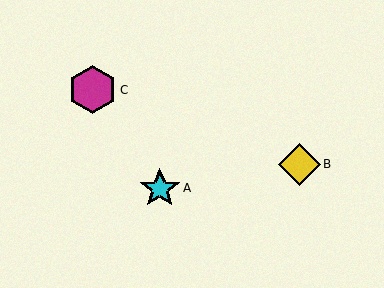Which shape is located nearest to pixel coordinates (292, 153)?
The yellow diamond (labeled B) at (299, 164) is nearest to that location.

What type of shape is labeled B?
Shape B is a yellow diamond.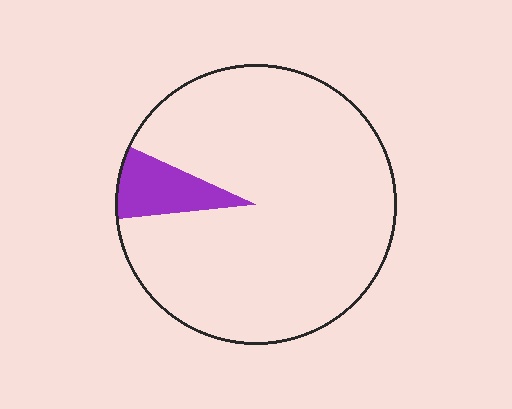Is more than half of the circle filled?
No.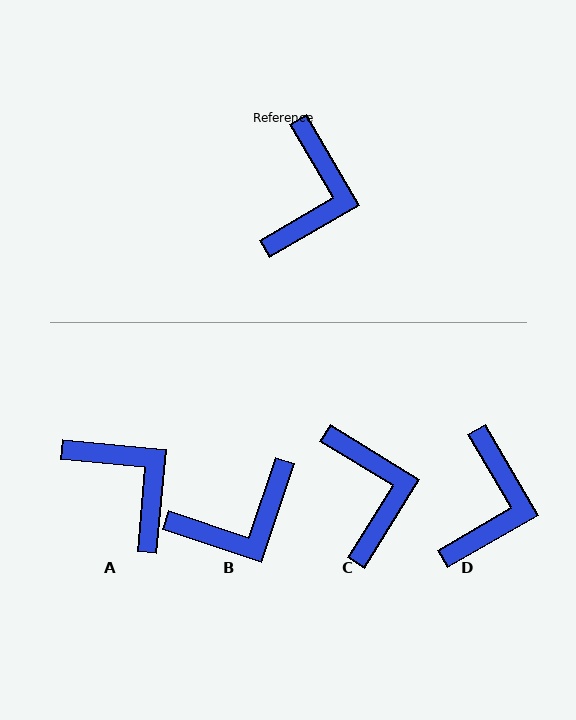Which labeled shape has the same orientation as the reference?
D.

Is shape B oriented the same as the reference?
No, it is off by about 49 degrees.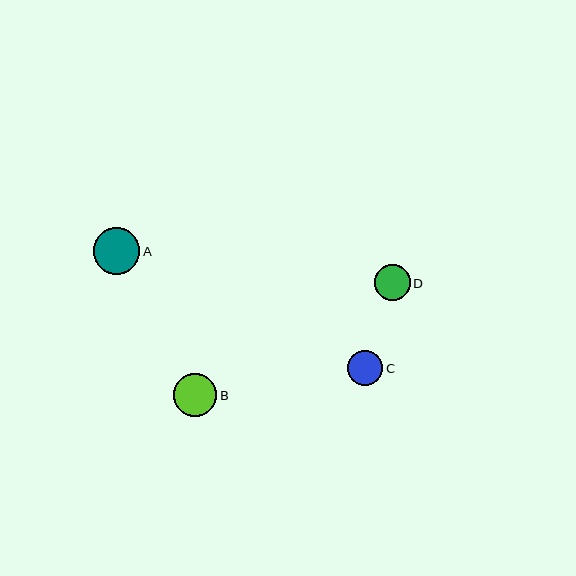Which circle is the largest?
Circle A is the largest with a size of approximately 47 pixels.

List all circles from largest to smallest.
From largest to smallest: A, B, D, C.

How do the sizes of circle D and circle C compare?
Circle D and circle C are approximately the same size.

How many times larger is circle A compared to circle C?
Circle A is approximately 1.3 times the size of circle C.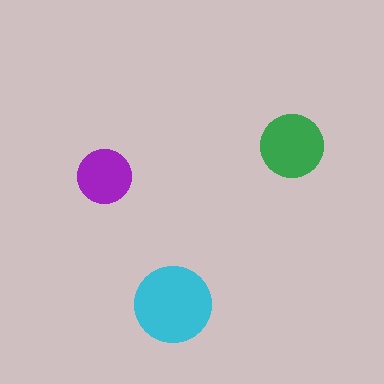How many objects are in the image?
There are 3 objects in the image.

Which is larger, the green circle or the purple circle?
The green one.